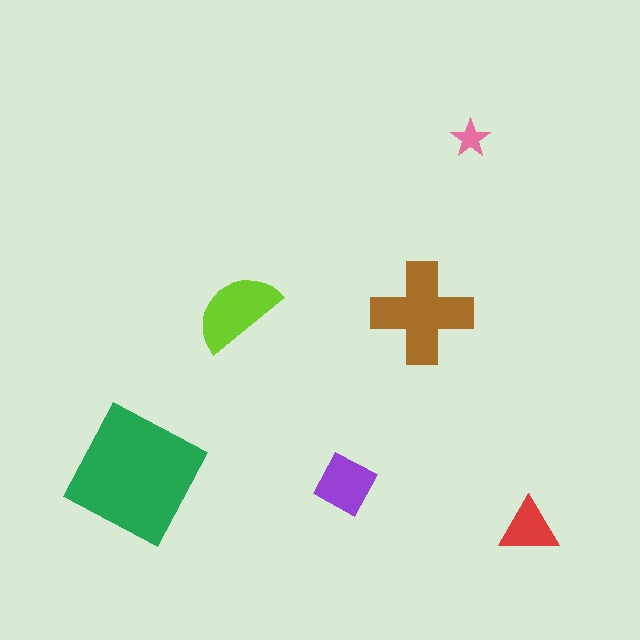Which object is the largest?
The green square.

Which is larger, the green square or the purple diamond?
The green square.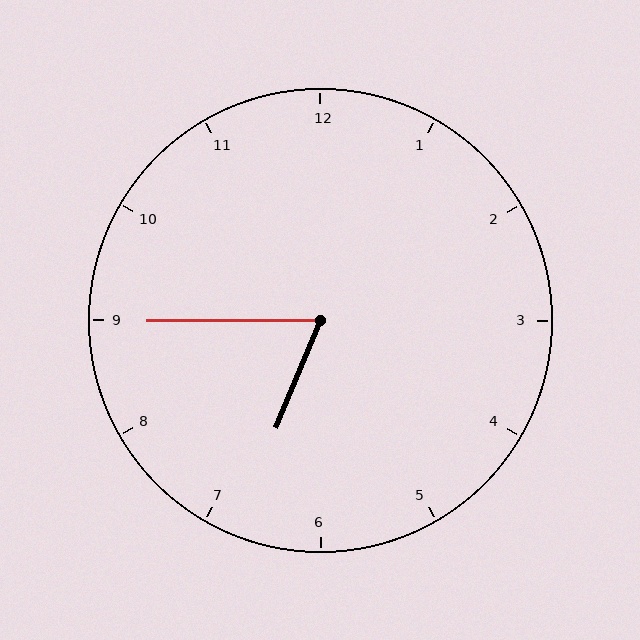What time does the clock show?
6:45.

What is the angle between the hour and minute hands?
Approximately 68 degrees.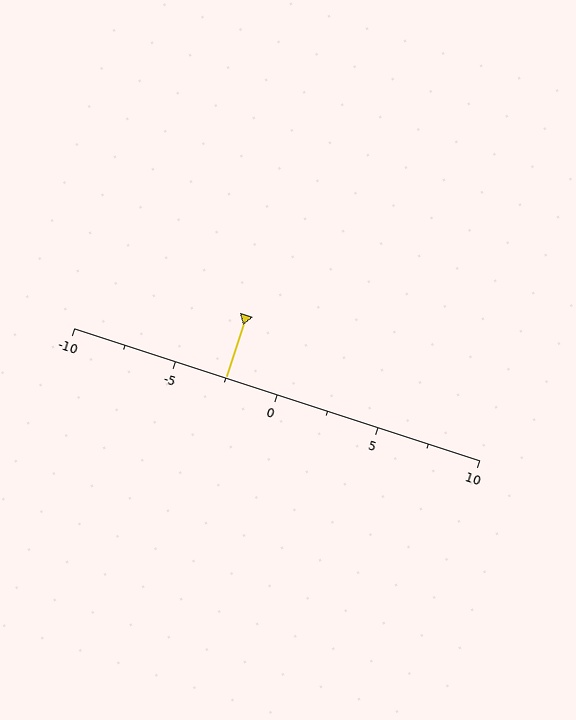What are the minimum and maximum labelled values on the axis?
The axis runs from -10 to 10.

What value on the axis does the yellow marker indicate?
The marker indicates approximately -2.5.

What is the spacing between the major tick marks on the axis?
The major ticks are spaced 5 apart.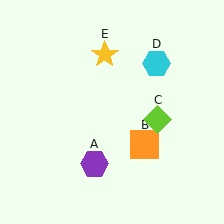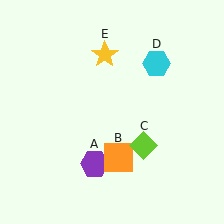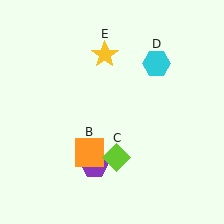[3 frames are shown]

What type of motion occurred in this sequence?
The orange square (object B), lime diamond (object C) rotated clockwise around the center of the scene.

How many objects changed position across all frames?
2 objects changed position: orange square (object B), lime diamond (object C).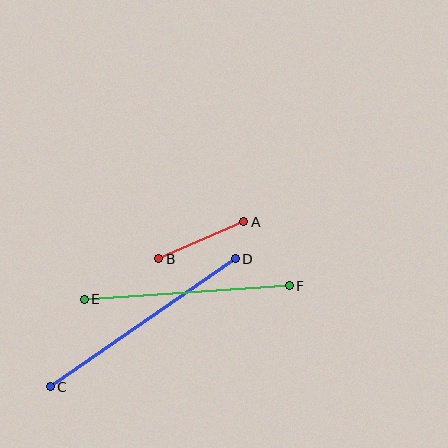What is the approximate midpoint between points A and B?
The midpoint is at approximately (201, 240) pixels.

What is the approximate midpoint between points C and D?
The midpoint is at approximately (143, 323) pixels.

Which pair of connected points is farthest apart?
Points C and D are farthest apart.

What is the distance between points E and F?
The distance is approximately 206 pixels.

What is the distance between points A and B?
The distance is approximately 92 pixels.